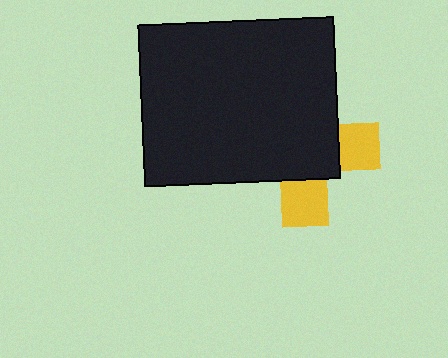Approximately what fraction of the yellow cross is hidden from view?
Roughly 67% of the yellow cross is hidden behind the black rectangle.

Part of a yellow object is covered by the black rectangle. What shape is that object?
It is a cross.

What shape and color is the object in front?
The object in front is a black rectangle.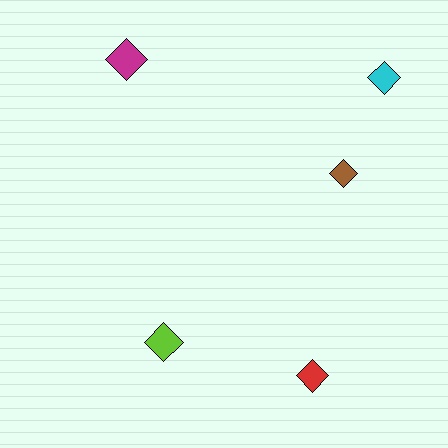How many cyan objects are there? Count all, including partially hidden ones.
There is 1 cyan object.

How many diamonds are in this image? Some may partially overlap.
There are 5 diamonds.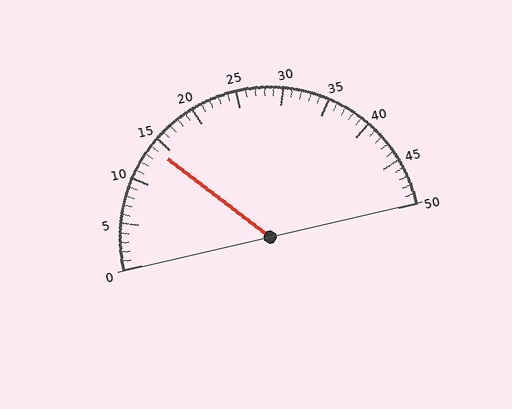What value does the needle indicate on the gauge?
The needle indicates approximately 14.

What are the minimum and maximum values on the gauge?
The gauge ranges from 0 to 50.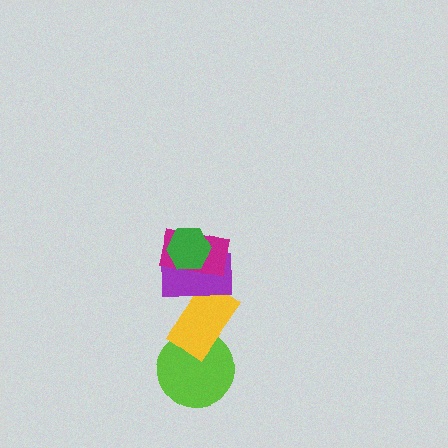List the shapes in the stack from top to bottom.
From top to bottom: the green hexagon, the magenta rectangle, the purple rectangle, the yellow rectangle, the lime circle.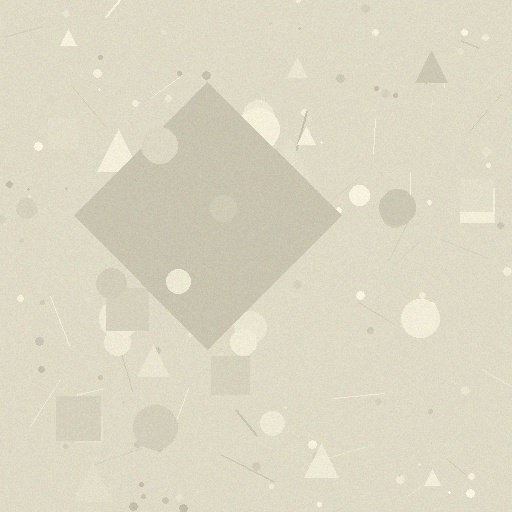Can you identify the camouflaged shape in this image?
The camouflaged shape is a diamond.